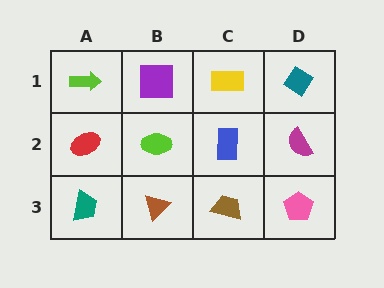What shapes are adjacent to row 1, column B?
A lime ellipse (row 2, column B), a lime arrow (row 1, column A), a yellow rectangle (row 1, column C).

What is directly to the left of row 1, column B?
A lime arrow.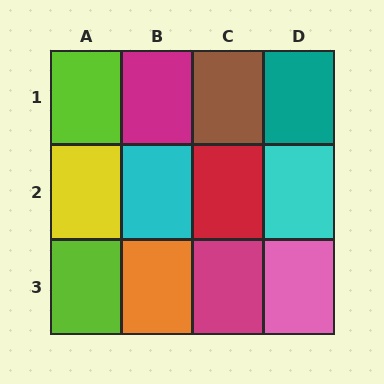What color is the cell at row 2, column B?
Cyan.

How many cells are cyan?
2 cells are cyan.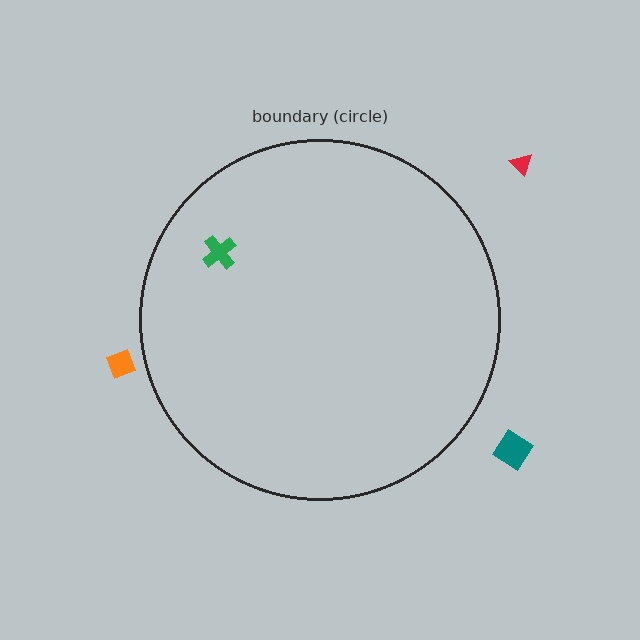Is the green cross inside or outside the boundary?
Inside.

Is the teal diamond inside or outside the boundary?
Outside.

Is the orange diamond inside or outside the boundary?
Outside.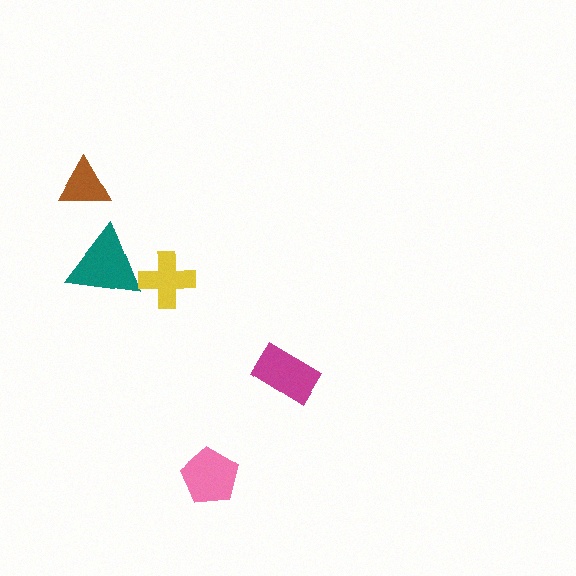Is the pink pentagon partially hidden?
No, no other shape covers it.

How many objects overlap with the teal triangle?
1 object overlaps with the teal triangle.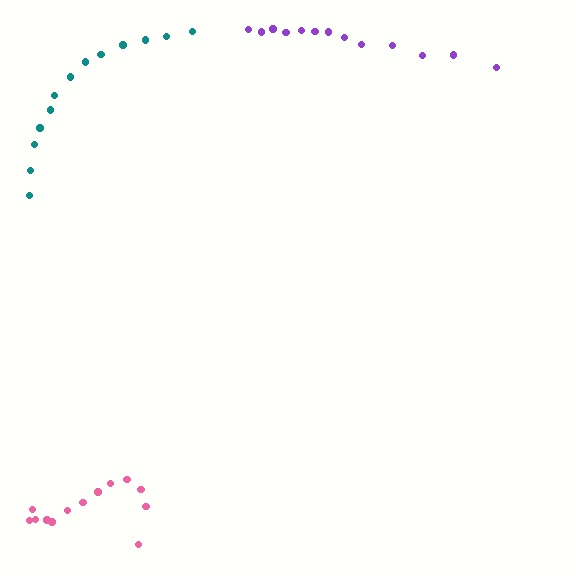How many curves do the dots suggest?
There are 3 distinct paths.